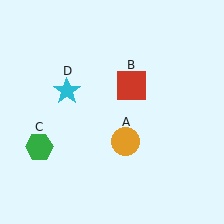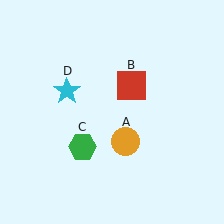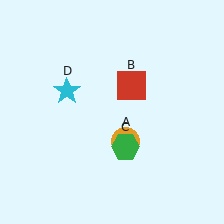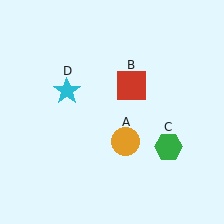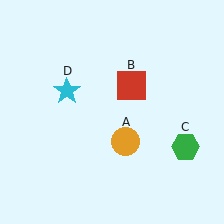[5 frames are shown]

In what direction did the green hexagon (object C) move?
The green hexagon (object C) moved right.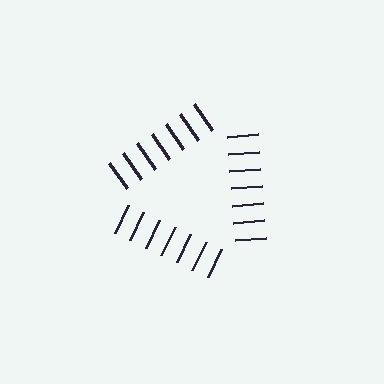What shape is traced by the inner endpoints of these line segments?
An illusory triangle — the line segments terminate on its edges but no continuous stroke is drawn.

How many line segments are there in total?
21 — 7 along each of the 3 edges.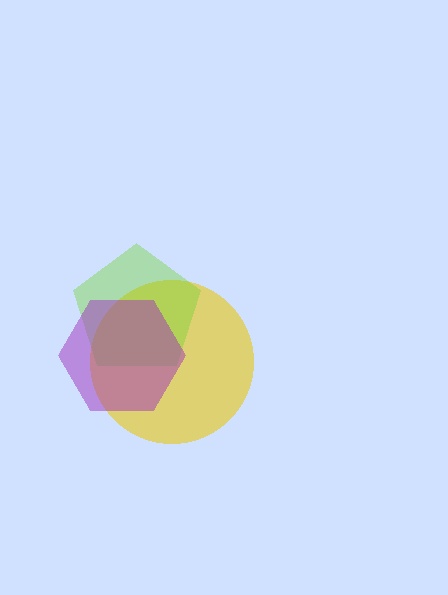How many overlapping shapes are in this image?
There are 3 overlapping shapes in the image.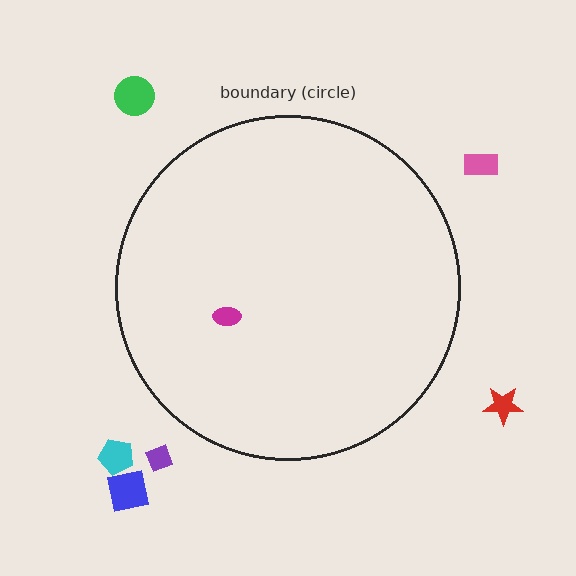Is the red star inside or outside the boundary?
Outside.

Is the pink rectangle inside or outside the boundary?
Outside.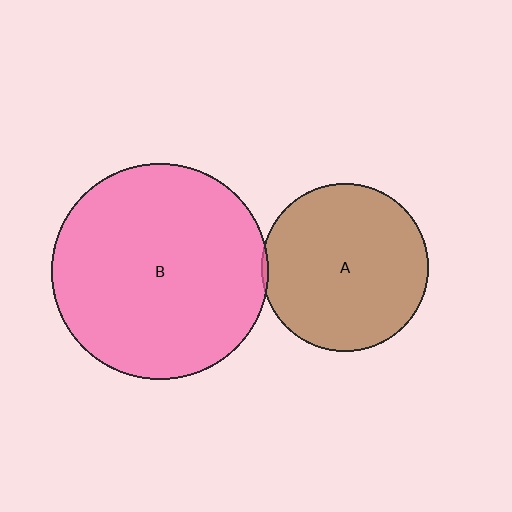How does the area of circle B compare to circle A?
Approximately 1.7 times.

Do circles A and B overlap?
Yes.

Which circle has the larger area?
Circle B (pink).